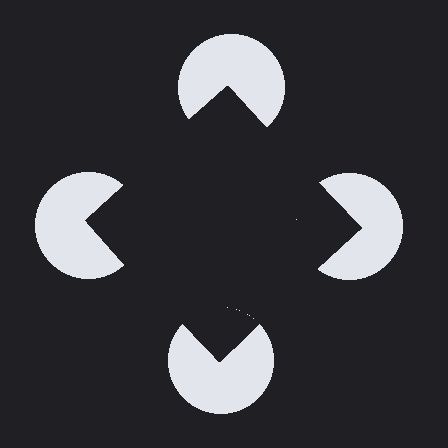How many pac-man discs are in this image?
There are 4 — one at each vertex of the illusory square.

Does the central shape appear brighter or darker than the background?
It typically appears slightly darker than the background, even though no actual brightness change is drawn.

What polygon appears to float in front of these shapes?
An illusory square — its edges are inferred from the aligned wedge cuts in the pac-man discs, not physically drawn.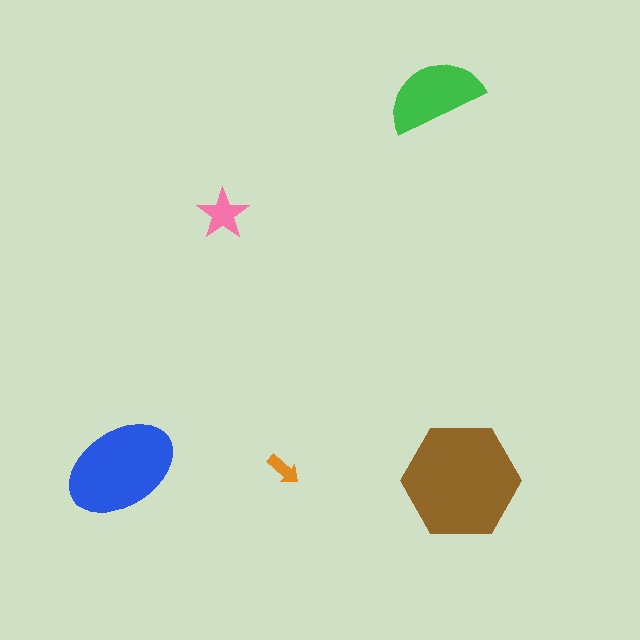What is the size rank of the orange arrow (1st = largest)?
5th.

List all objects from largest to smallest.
The brown hexagon, the blue ellipse, the green semicircle, the pink star, the orange arrow.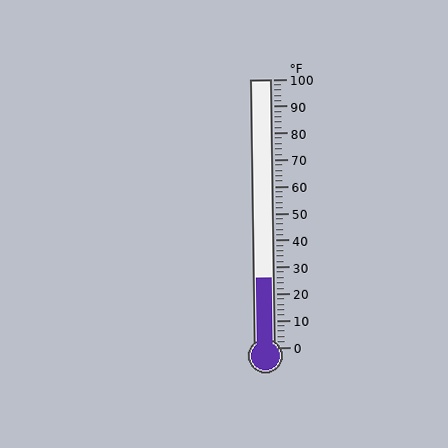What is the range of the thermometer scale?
The thermometer scale ranges from 0°F to 100°F.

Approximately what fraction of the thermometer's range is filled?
The thermometer is filled to approximately 25% of its range.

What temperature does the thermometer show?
The thermometer shows approximately 26°F.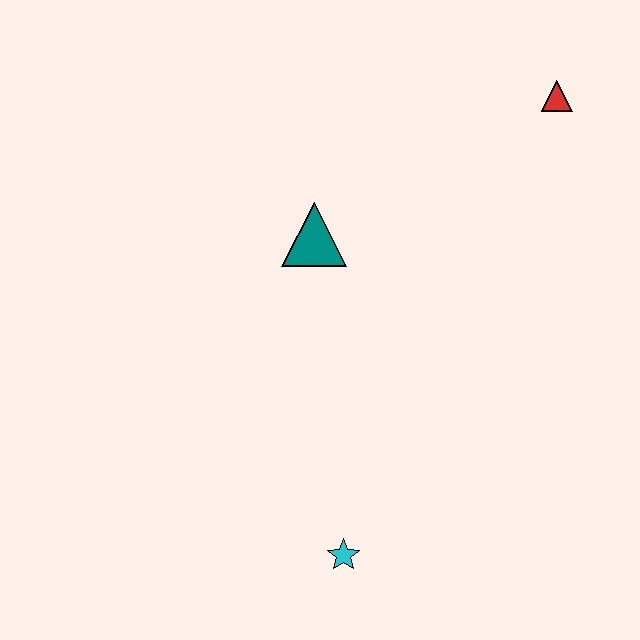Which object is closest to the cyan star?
The teal triangle is closest to the cyan star.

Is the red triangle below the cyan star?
No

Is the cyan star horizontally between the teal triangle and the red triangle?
Yes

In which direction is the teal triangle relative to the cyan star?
The teal triangle is above the cyan star.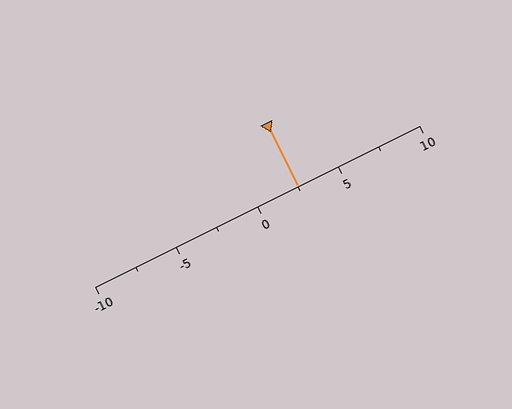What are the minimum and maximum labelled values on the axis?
The axis runs from -10 to 10.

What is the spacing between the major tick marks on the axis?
The major ticks are spaced 5 apart.